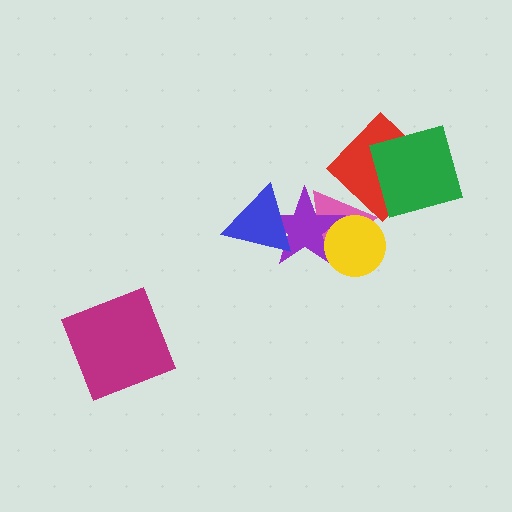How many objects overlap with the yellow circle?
2 objects overlap with the yellow circle.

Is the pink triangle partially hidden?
Yes, it is partially covered by another shape.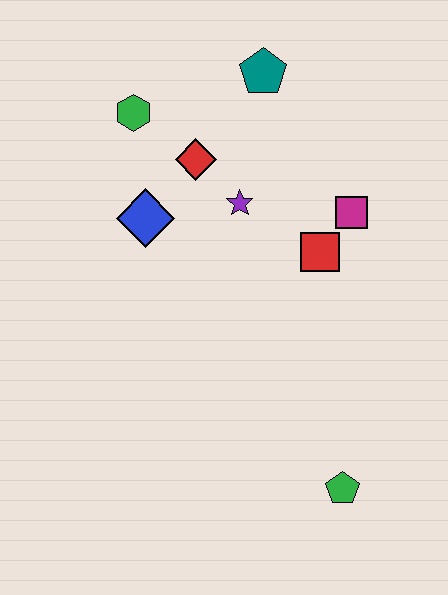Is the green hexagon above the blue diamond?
Yes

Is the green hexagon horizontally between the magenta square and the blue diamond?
No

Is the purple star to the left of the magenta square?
Yes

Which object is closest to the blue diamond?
The red diamond is closest to the blue diamond.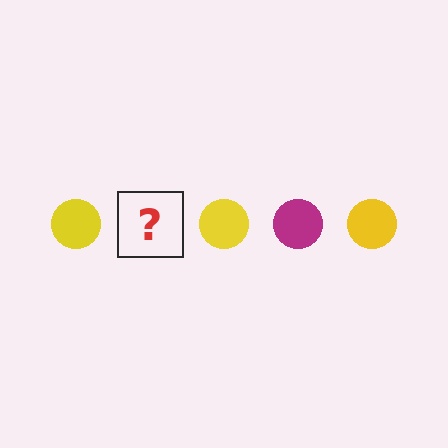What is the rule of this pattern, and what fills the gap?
The rule is that the pattern cycles through yellow, magenta circles. The gap should be filled with a magenta circle.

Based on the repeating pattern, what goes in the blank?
The blank should be a magenta circle.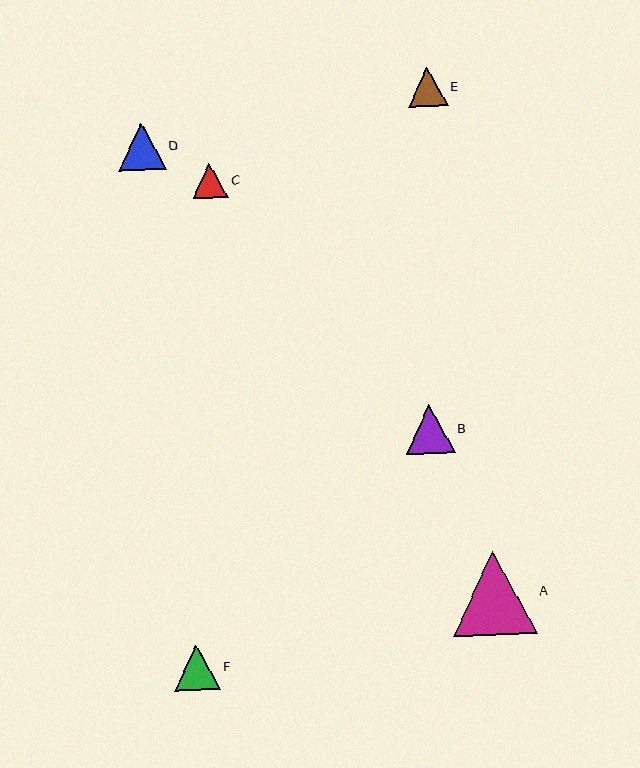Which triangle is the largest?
Triangle A is the largest with a size of approximately 84 pixels.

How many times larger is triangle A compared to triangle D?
Triangle A is approximately 1.8 times the size of triangle D.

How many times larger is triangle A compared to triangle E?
Triangle A is approximately 2.1 times the size of triangle E.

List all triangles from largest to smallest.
From largest to smallest: A, B, D, F, E, C.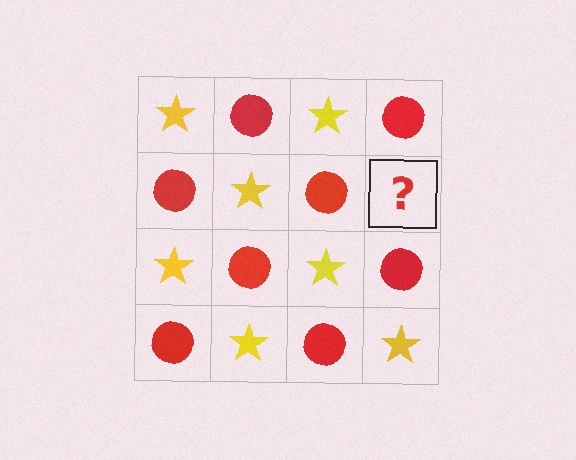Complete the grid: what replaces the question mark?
The question mark should be replaced with a yellow star.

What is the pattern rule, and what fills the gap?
The rule is that it alternates yellow star and red circle in a checkerboard pattern. The gap should be filled with a yellow star.